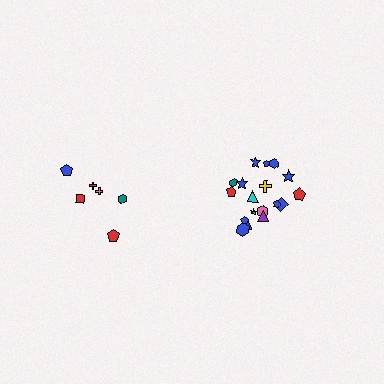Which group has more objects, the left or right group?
The right group.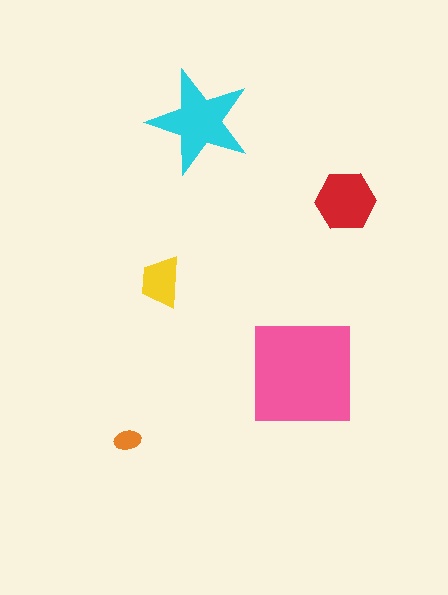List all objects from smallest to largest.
The orange ellipse, the yellow trapezoid, the red hexagon, the cyan star, the pink square.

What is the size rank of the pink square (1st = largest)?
1st.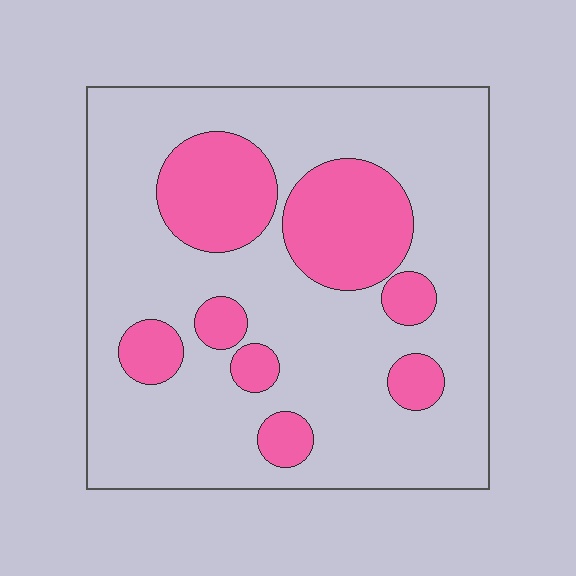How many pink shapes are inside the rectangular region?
8.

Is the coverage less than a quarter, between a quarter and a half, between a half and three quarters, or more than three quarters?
Less than a quarter.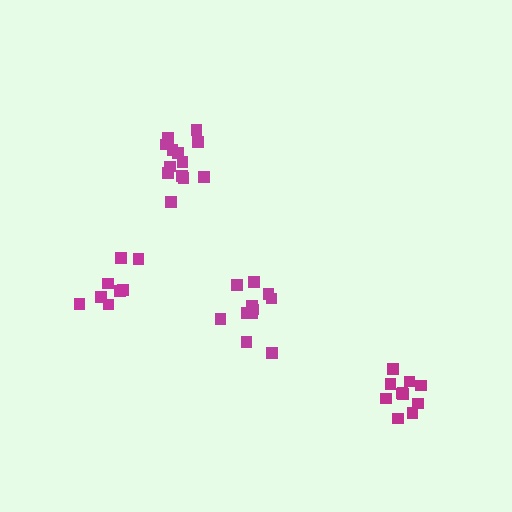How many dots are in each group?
Group 1: 13 dots, Group 2: 11 dots, Group 3: 8 dots, Group 4: 12 dots (44 total).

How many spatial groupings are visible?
There are 4 spatial groupings.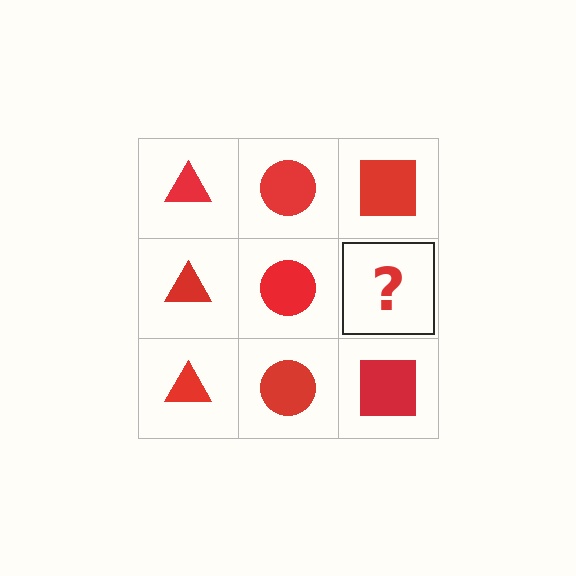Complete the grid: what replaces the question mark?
The question mark should be replaced with a red square.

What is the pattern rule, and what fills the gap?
The rule is that each column has a consistent shape. The gap should be filled with a red square.